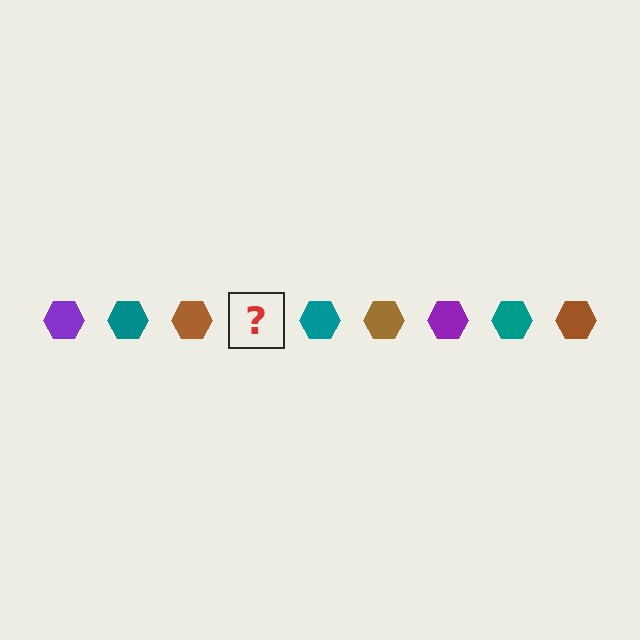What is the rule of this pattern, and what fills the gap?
The rule is that the pattern cycles through purple, teal, brown hexagons. The gap should be filled with a purple hexagon.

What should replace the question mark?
The question mark should be replaced with a purple hexagon.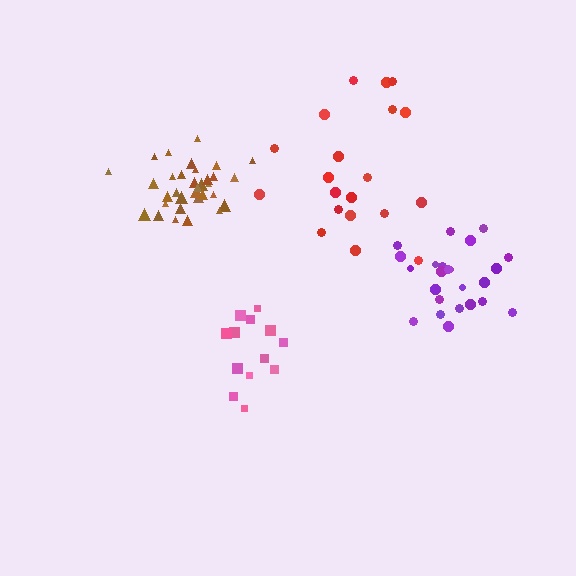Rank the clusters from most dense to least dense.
brown, purple, pink, red.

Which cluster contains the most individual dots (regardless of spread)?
Brown (33).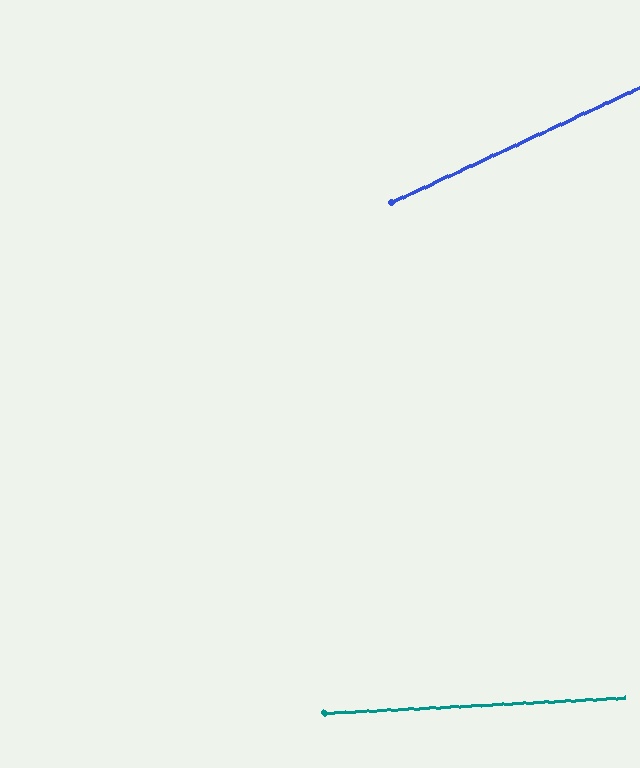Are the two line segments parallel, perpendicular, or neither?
Neither parallel nor perpendicular — they differ by about 22°.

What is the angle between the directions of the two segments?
Approximately 22 degrees.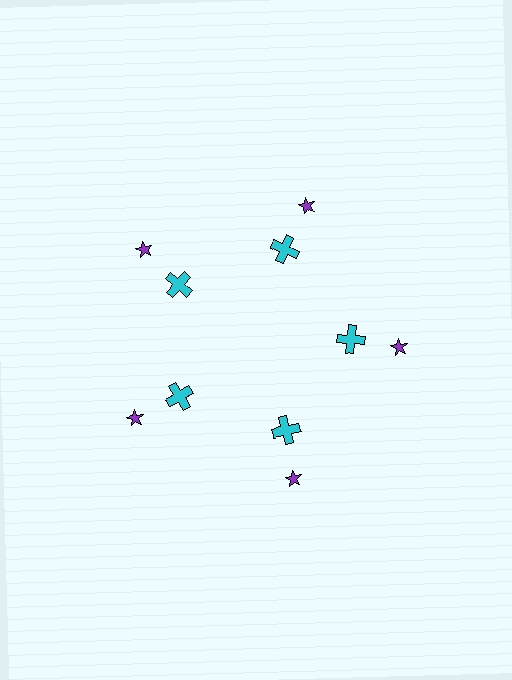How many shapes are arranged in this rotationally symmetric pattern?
There are 10 shapes, arranged in 5 groups of 2.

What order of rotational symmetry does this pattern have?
This pattern has 5-fold rotational symmetry.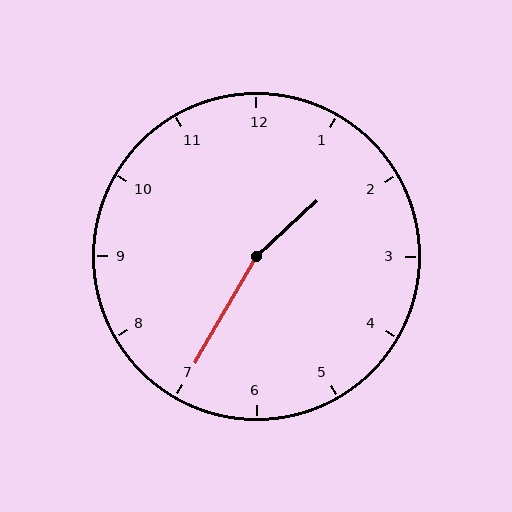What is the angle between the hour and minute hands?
Approximately 162 degrees.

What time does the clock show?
1:35.